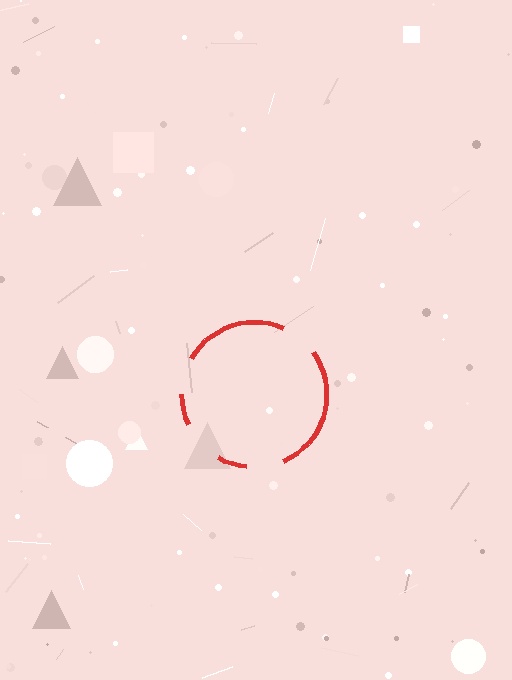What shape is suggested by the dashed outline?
The dashed outline suggests a circle.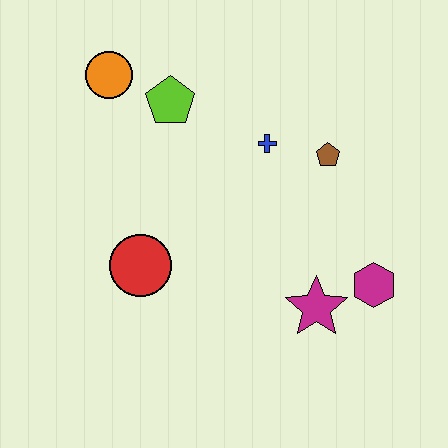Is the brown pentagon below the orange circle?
Yes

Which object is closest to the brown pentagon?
The blue cross is closest to the brown pentagon.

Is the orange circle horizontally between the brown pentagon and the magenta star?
No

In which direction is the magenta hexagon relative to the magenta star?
The magenta hexagon is to the right of the magenta star.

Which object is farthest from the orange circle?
The magenta hexagon is farthest from the orange circle.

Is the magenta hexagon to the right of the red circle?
Yes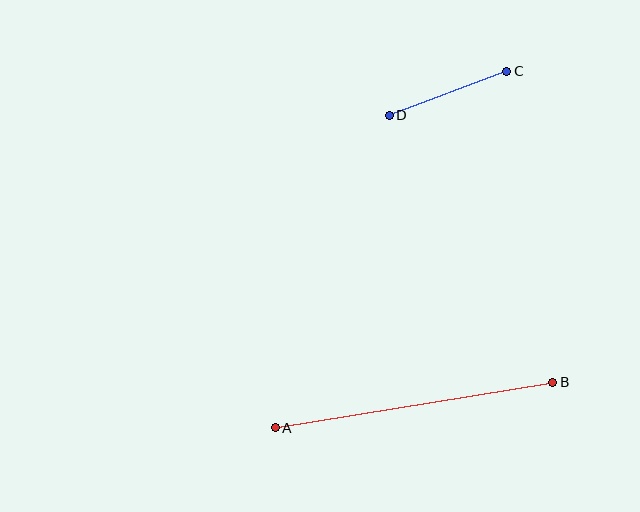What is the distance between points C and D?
The distance is approximately 125 pixels.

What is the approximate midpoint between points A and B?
The midpoint is at approximately (414, 405) pixels.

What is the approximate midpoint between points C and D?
The midpoint is at approximately (448, 93) pixels.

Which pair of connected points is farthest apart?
Points A and B are farthest apart.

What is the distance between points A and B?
The distance is approximately 281 pixels.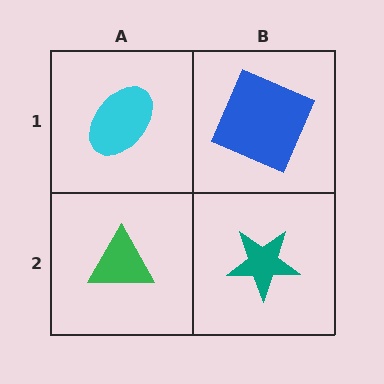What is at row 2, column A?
A green triangle.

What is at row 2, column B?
A teal star.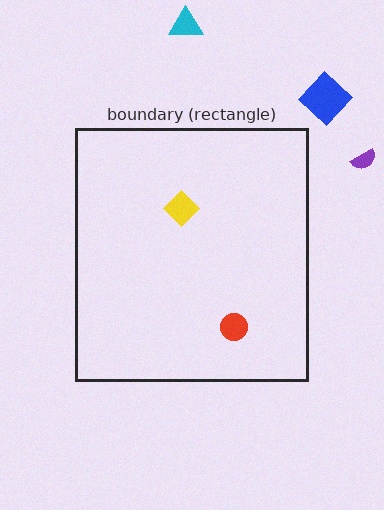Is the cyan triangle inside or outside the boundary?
Outside.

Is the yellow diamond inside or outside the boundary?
Inside.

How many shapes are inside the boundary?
2 inside, 3 outside.